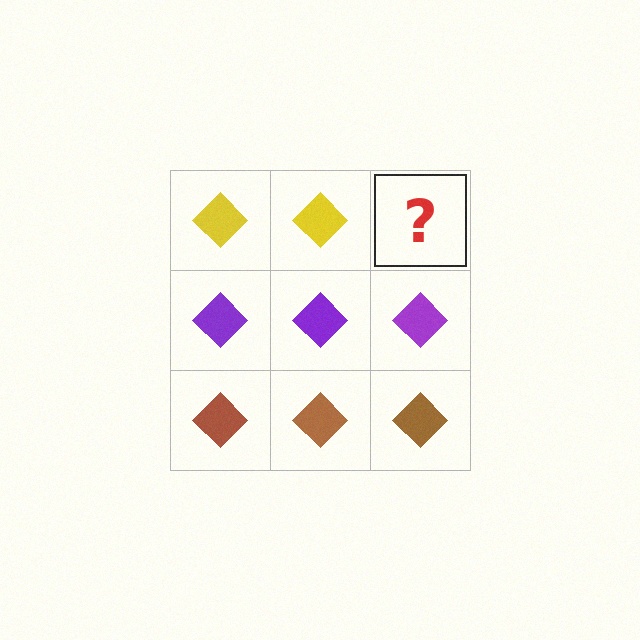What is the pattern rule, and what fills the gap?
The rule is that each row has a consistent color. The gap should be filled with a yellow diamond.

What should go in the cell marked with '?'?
The missing cell should contain a yellow diamond.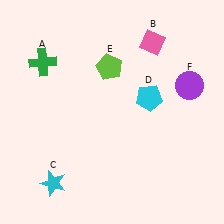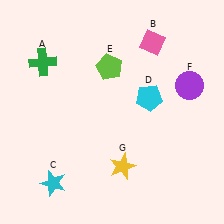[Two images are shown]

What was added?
A yellow star (G) was added in Image 2.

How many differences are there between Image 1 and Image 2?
There is 1 difference between the two images.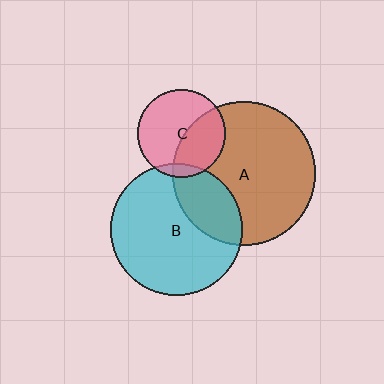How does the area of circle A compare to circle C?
Approximately 2.7 times.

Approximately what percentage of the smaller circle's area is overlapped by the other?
Approximately 25%.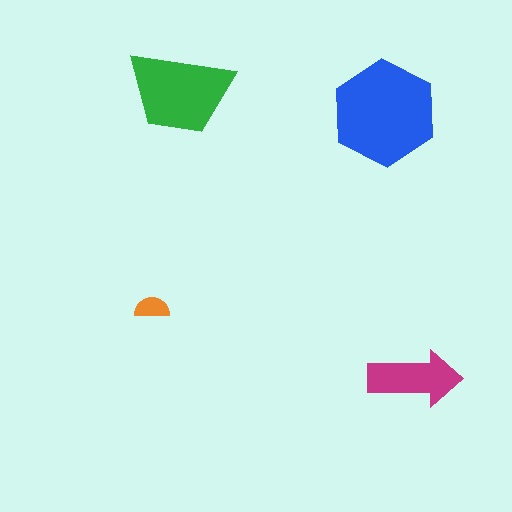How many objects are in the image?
There are 4 objects in the image.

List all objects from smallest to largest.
The orange semicircle, the magenta arrow, the green trapezoid, the blue hexagon.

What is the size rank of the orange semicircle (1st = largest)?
4th.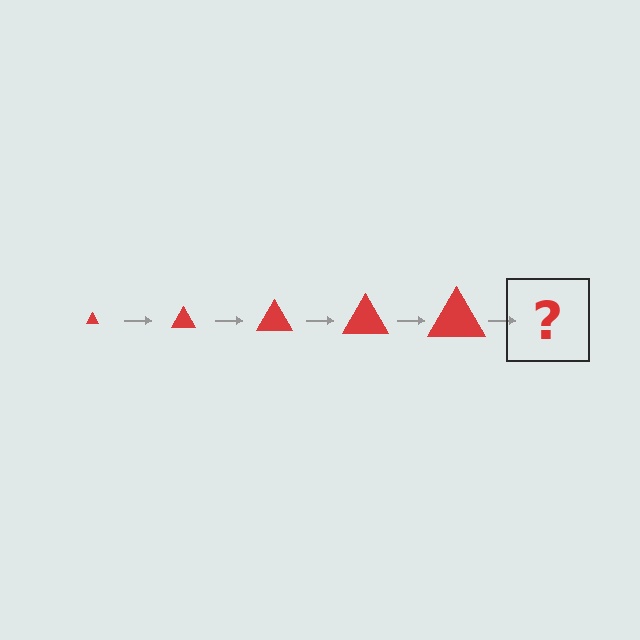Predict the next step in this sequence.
The next step is a red triangle, larger than the previous one.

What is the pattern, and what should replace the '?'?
The pattern is that the triangle gets progressively larger each step. The '?' should be a red triangle, larger than the previous one.